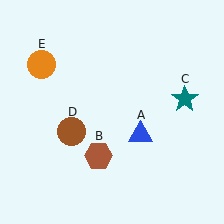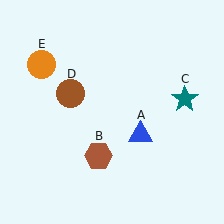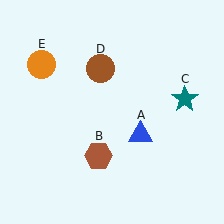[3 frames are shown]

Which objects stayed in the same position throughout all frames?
Blue triangle (object A) and brown hexagon (object B) and teal star (object C) and orange circle (object E) remained stationary.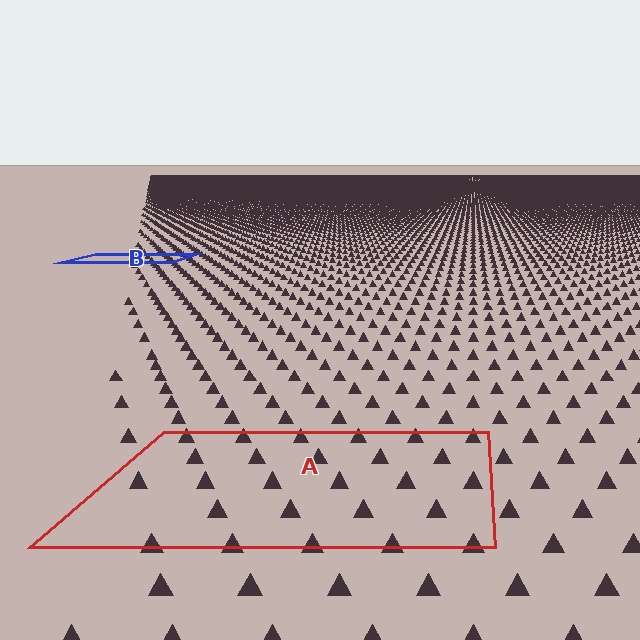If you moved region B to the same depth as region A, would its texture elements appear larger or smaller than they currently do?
They would appear larger. At a closer depth, the same texture elements are projected at a bigger on-screen size.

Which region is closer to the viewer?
Region A is closer. The texture elements there are larger and more spread out.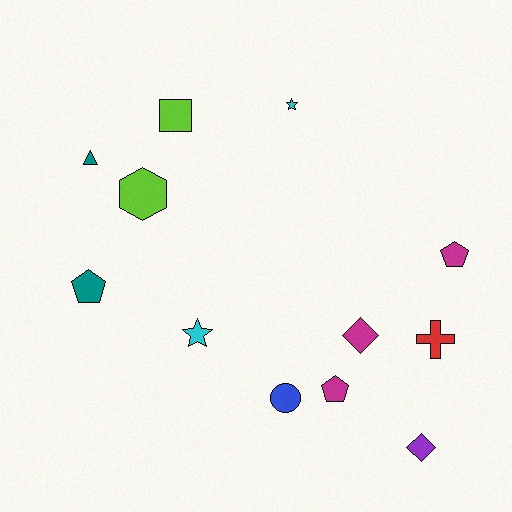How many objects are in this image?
There are 12 objects.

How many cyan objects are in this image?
There are 2 cyan objects.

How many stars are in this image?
There are 2 stars.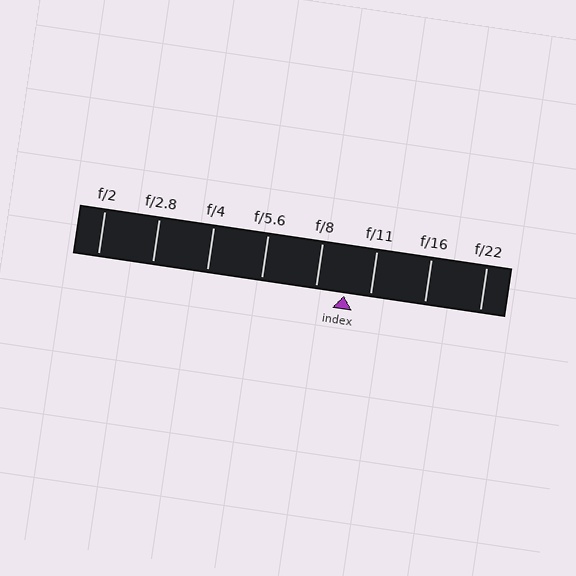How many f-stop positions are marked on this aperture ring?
There are 8 f-stop positions marked.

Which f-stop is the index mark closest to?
The index mark is closest to f/11.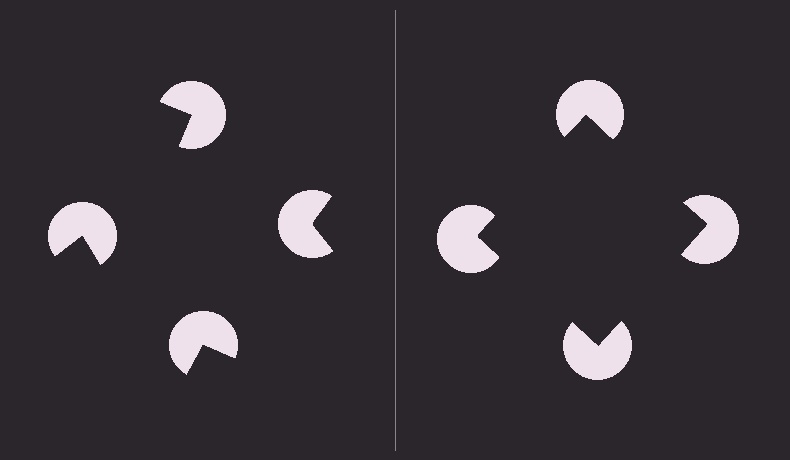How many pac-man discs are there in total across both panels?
8 — 4 on each side.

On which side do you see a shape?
An illusory square appears on the right side. On the left side the wedge cuts are rotated, so no coherent shape forms.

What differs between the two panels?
The pac-man discs are positioned identically on both sides; only the wedge orientations differ. On the right they align to a square; on the left they are misaligned.